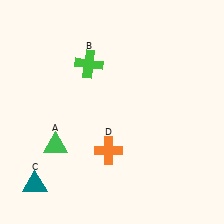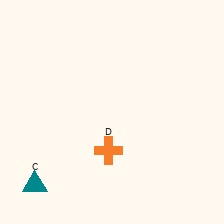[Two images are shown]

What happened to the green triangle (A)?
The green triangle (A) was removed in Image 2. It was in the bottom-left area of Image 1.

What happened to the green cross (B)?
The green cross (B) was removed in Image 2. It was in the top-left area of Image 1.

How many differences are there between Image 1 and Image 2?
There are 2 differences between the two images.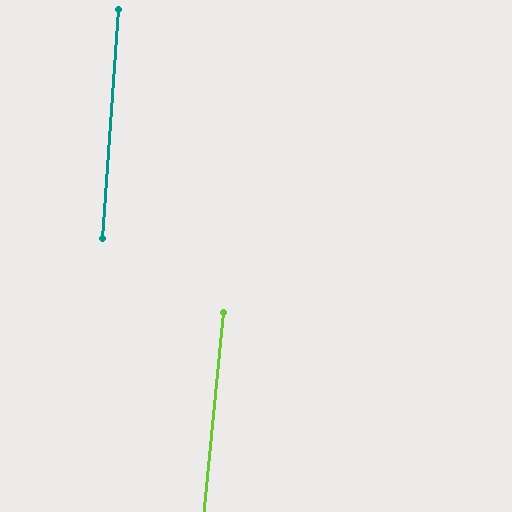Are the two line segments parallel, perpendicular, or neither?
Parallel — their directions differ by only 1.9°.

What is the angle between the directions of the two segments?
Approximately 2 degrees.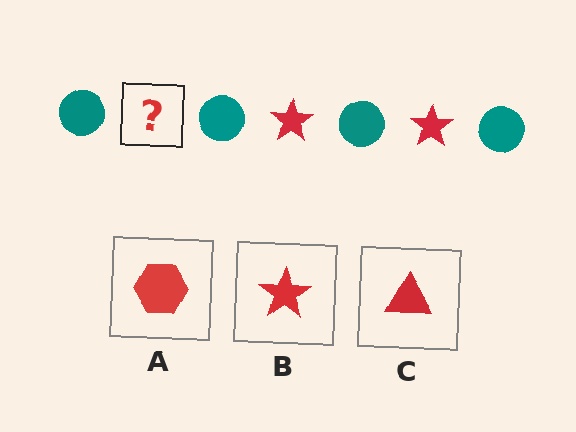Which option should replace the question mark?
Option B.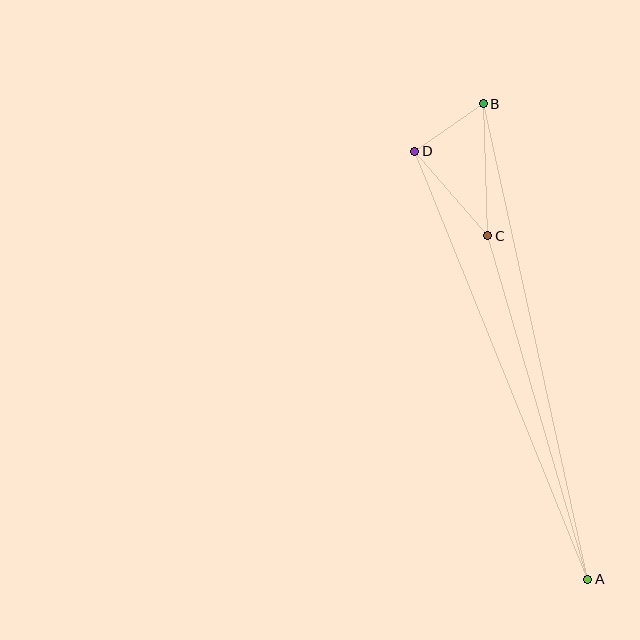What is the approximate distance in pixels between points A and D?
The distance between A and D is approximately 462 pixels.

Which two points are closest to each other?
Points B and D are closest to each other.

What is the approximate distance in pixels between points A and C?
The distance between A and C is approximately 358 pixels.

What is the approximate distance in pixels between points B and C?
The distance between B and C is approximately 132 pixels.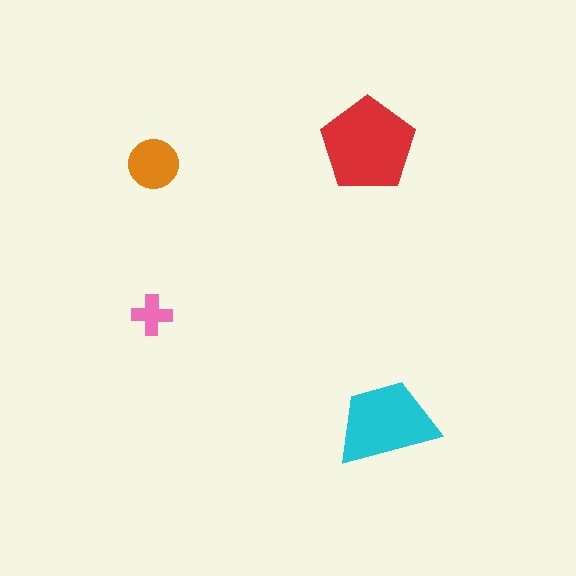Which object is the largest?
The red pentagon.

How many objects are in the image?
There are 4 objects in the image.